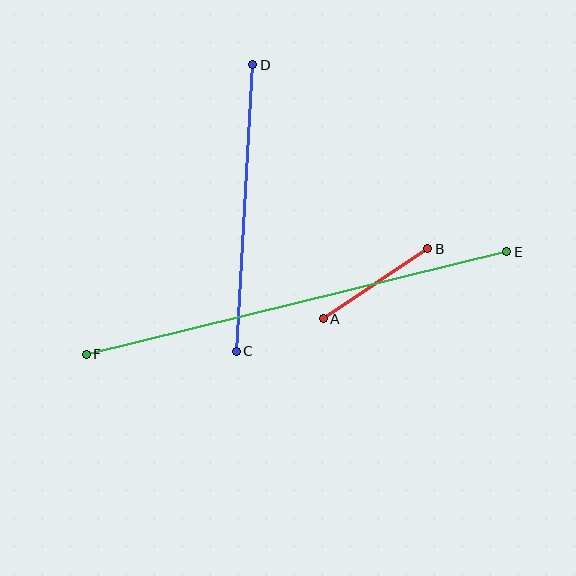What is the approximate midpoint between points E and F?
The midpoint is at approximately (297, 303) pixels.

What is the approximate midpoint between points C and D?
The midpoint is at approximately (244, 208) pixels.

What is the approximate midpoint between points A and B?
The midpoint is at approximately (376, 284) pixels.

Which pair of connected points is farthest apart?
Points E and F are farthest apart.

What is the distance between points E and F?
The distance is approximately 433 pixels.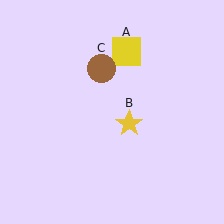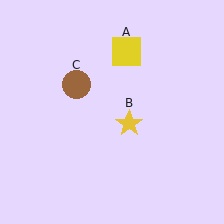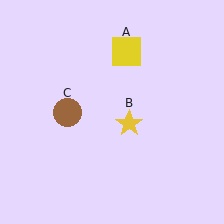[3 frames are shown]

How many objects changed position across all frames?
1 object changed position: brown circle (object C).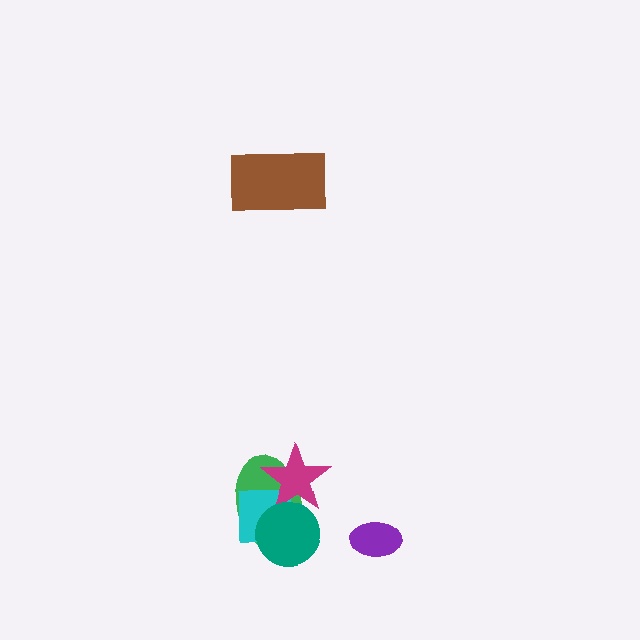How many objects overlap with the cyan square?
3 objects overlap with the cyan square.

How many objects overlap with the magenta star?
3 objects overlap with the magenta star.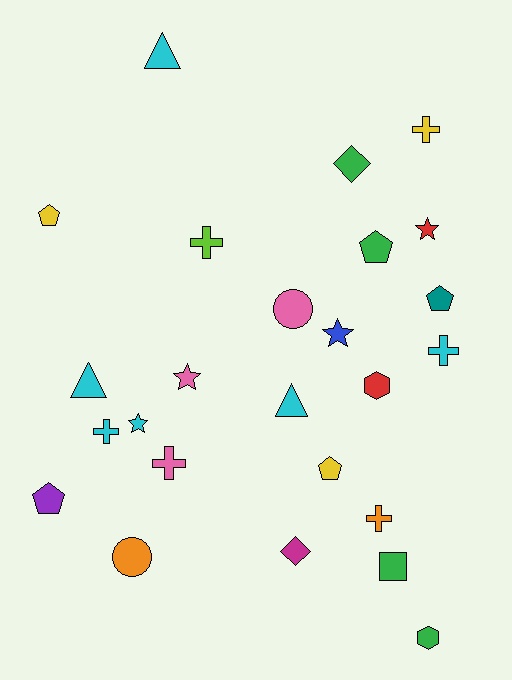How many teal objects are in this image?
There is 1 teal object.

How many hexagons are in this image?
There are 2 hexagons.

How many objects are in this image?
There are 25 objects.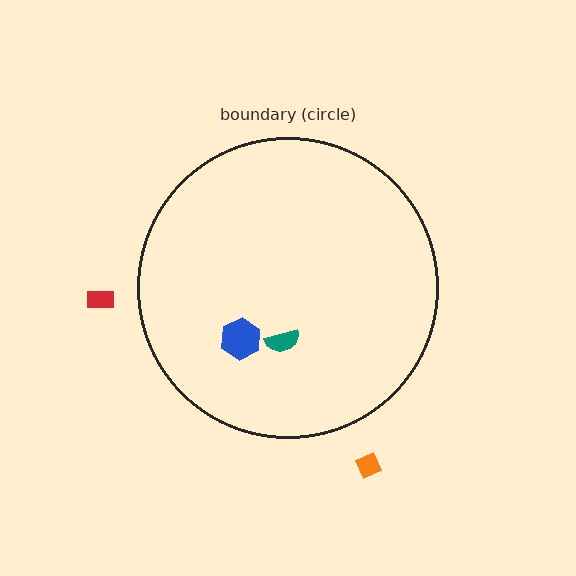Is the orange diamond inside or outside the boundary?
Outside.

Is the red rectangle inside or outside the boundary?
Outside.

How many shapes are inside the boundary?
2 inside, 2 outside.